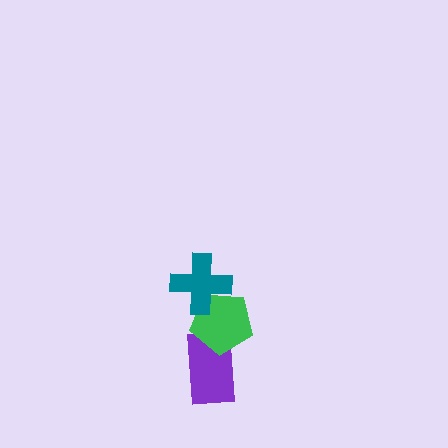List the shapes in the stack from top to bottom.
From top to bottom: the teal cross, the green pentagon, the purple rectangle.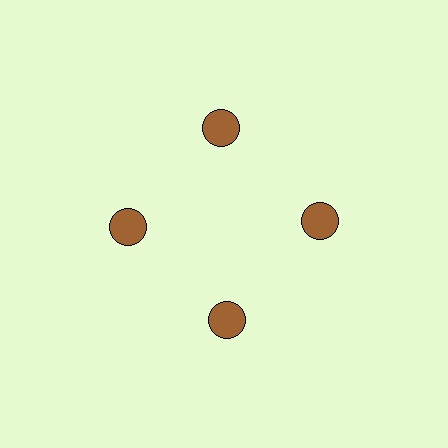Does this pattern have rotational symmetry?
Yes, this pattern has 4-fold rotational symmetry. It looks the same after rotating 90 degrees around the center.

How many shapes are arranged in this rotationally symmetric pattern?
There are 4 shapes, arranged in 4 groups of 1.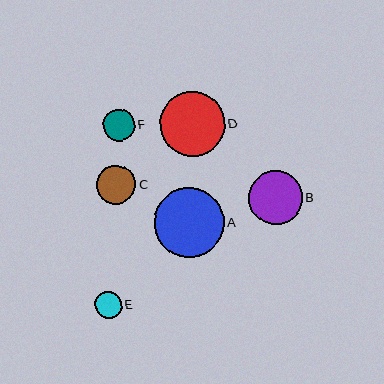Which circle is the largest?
Circle A is the largest with a size of approximately 69 pixels.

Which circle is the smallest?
Circle E is the smallest with a size of approximately 27 pixels.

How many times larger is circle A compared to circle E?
Circle A is approximately 2.6 times the size of circle E.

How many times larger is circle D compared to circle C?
Circle D is approximately 1.7 times the size of circle C.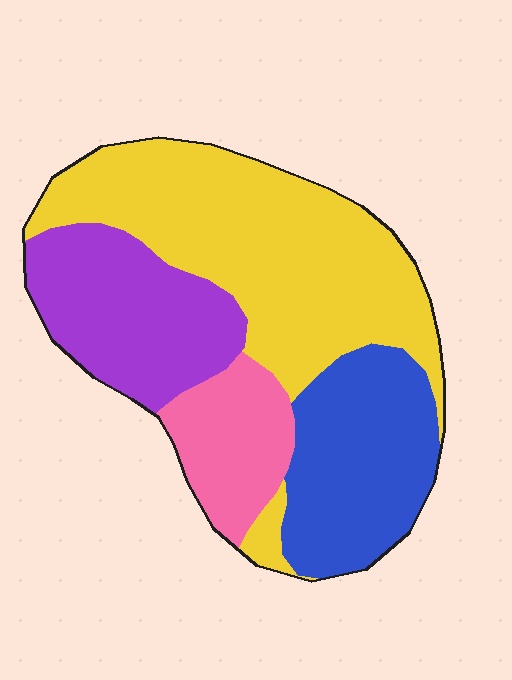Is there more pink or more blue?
Blue.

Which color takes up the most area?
Yellow, at roughly 45%.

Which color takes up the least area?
Pink, at roughly 15%.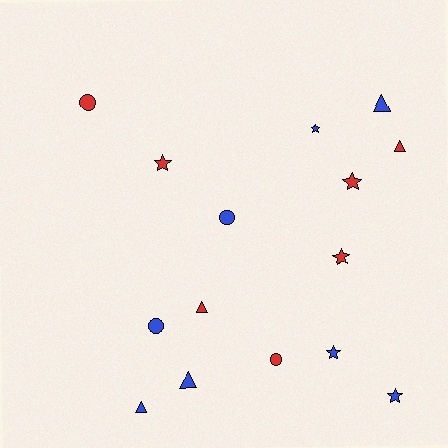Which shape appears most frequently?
Star, with 6 objects.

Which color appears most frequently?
Blue, with 8 objects.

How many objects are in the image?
There are 15 objects.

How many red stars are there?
There are 3 red stars.